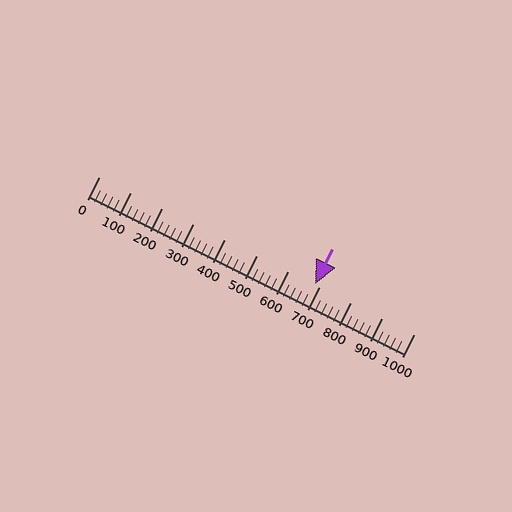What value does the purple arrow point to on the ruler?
The purple arrow points to approximately 685.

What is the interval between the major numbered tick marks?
The major tick marks are spaced 100 units apart.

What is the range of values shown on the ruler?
The ruler shows values from 0 to 1000.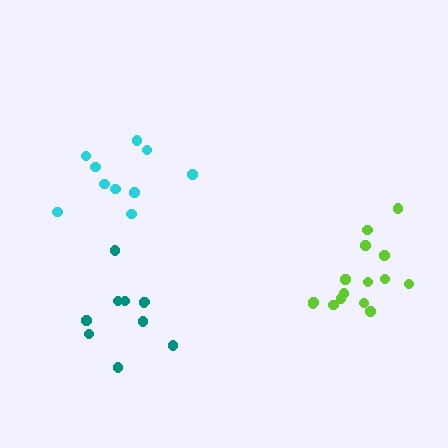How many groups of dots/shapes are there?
There are 3 groups.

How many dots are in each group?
Group 1: 10 dots, Group 2: 10 dots, Group 3: 15 dots (35 total).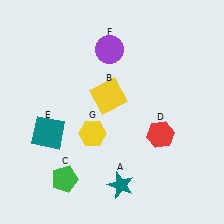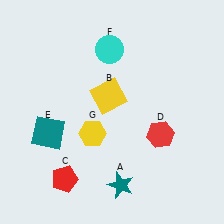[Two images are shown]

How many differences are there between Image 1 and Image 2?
There are 2 differences between the two images.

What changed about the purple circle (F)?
In Image 1, F is purple. In Image 2, it changed to cyan.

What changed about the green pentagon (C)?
In Image 1, C is green. In Image 2, it changed to red.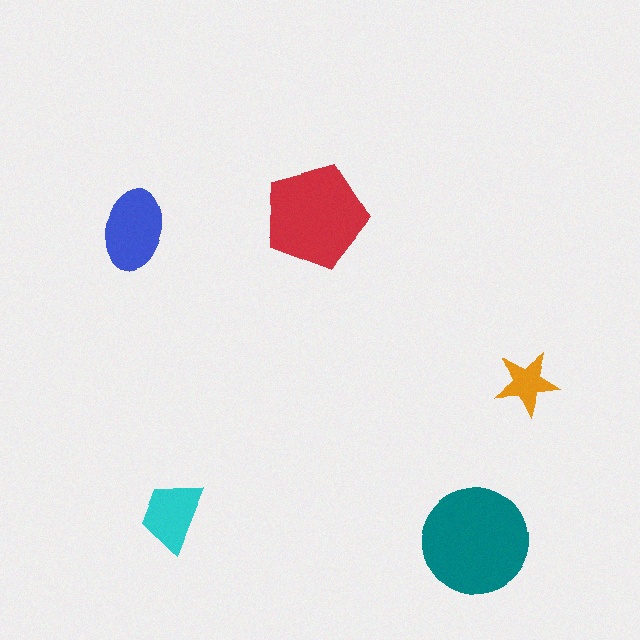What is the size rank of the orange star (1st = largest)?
5th.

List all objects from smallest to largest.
The orange star, the cyan trapezoid, the blue ellipse, the red pentagon, the teal circle.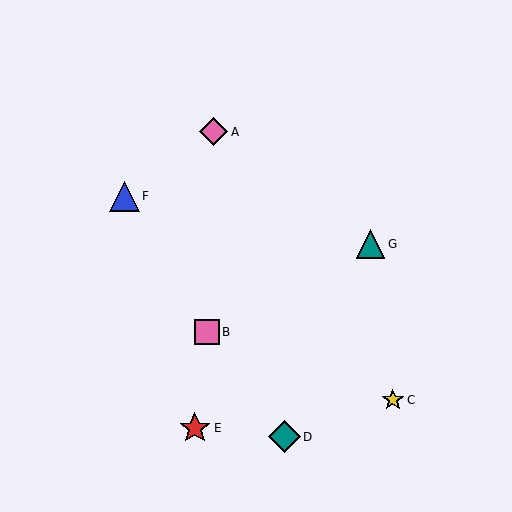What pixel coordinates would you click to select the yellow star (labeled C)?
Click at (393, 400) to select the yellow star C.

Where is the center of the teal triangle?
The center of the teal triangle is at (370, 244).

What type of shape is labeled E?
Shape E is a red star.